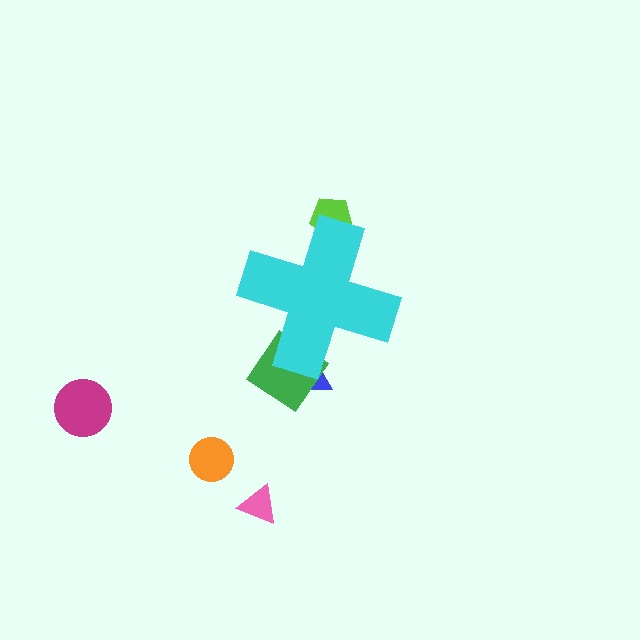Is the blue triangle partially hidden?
Yes, the blue triangle is partially hidden behind the cyan cross.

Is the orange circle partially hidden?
No, the orange circle is fully visible.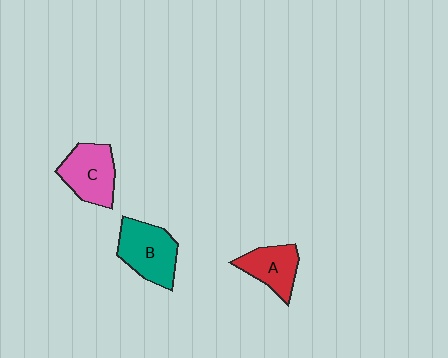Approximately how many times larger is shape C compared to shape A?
Approximately 1.2 times.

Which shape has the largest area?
Shape B (teal).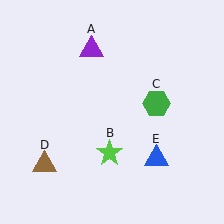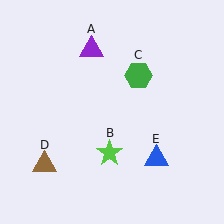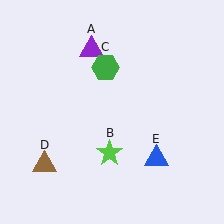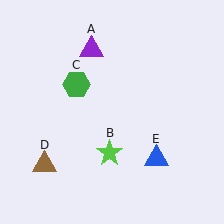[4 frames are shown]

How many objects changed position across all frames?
1 object changed position: green hexagon (object C).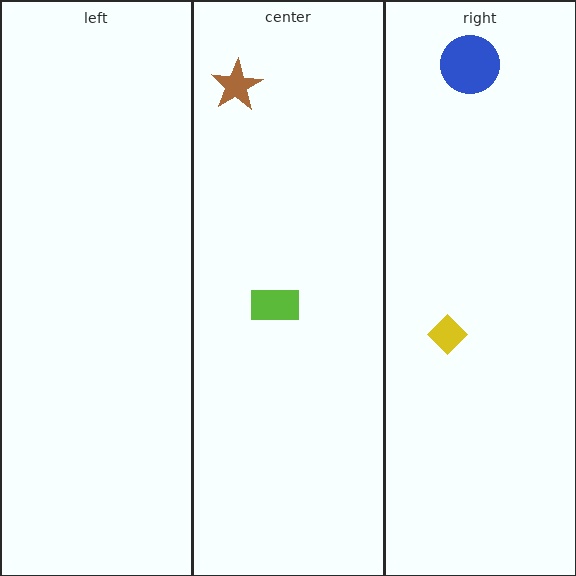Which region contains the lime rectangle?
The center region.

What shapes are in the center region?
The lime rectangle, the brown star.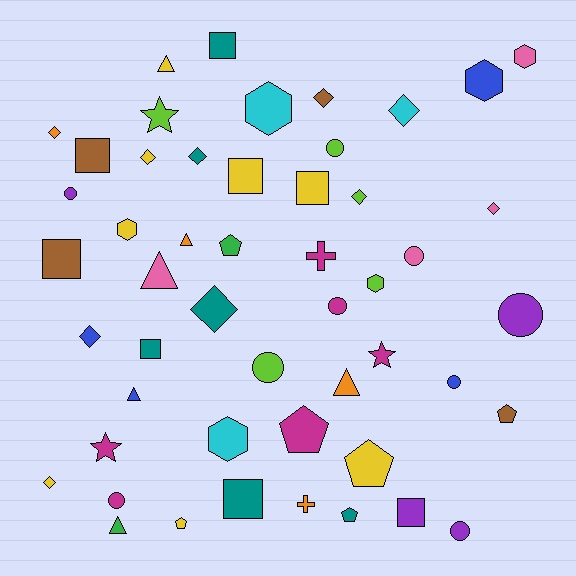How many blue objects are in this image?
There are 4 blue objects.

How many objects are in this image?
There are 50 objects.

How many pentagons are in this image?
There are 6 pentagons.